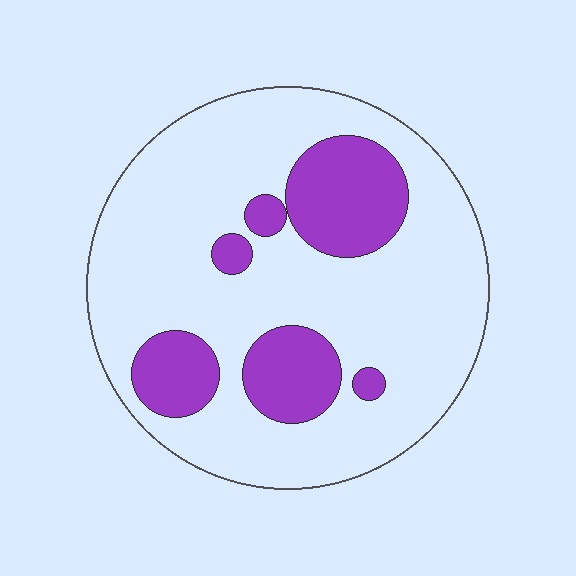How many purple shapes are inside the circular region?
6.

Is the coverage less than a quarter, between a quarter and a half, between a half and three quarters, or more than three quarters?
Less than a quarter.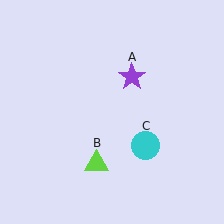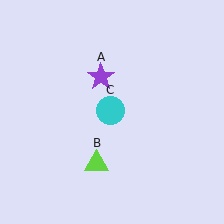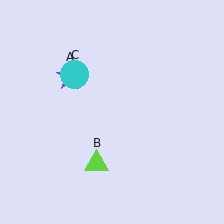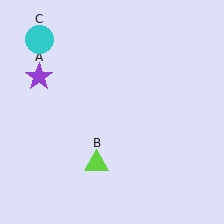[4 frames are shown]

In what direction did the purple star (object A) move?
The purple star (object A) moved left.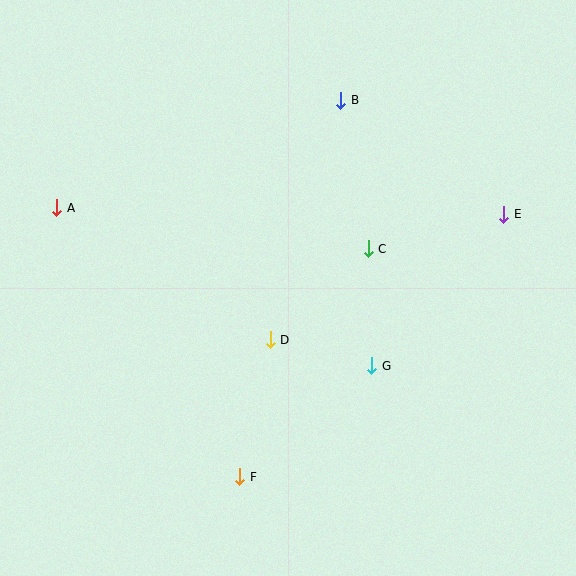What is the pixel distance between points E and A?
The distance between E and A is 447 pixels.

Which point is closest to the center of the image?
Point D at (270, 340) is closest to the center.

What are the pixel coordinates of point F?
Point F is at (240, 477).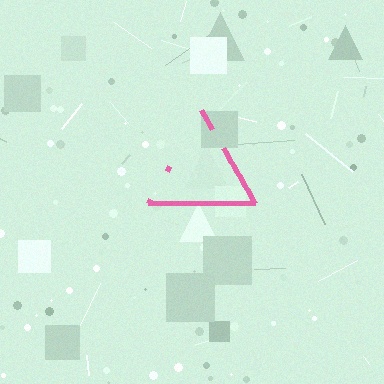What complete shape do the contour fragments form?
The contour fragments form a triangle.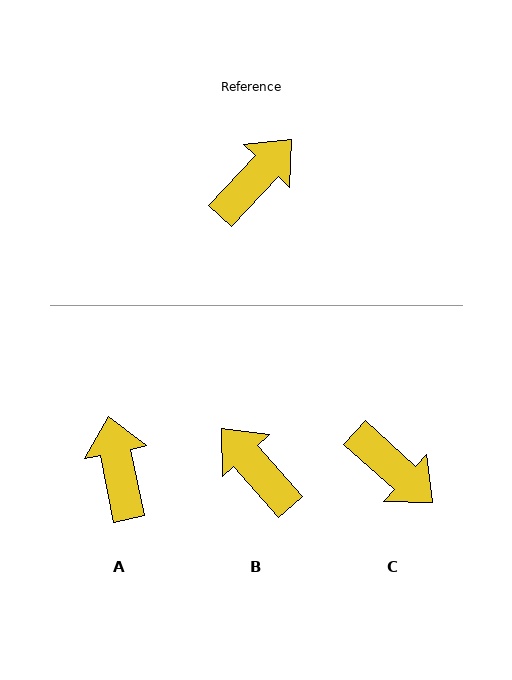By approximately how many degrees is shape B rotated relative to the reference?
Approximately 84 degrees counter-clockwise.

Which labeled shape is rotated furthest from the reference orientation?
C, about 89 degrees away.